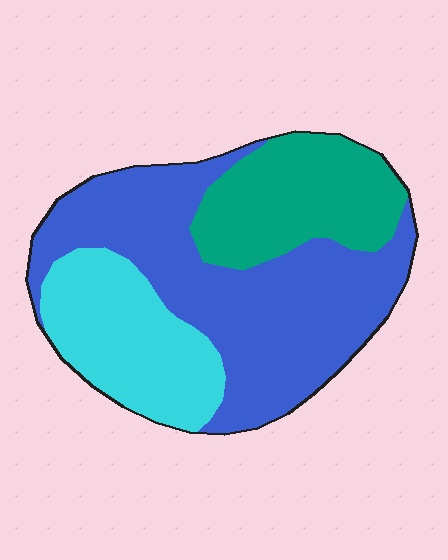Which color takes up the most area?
Blue, at roughly 50%.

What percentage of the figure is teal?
Teal covers 24% of the figure.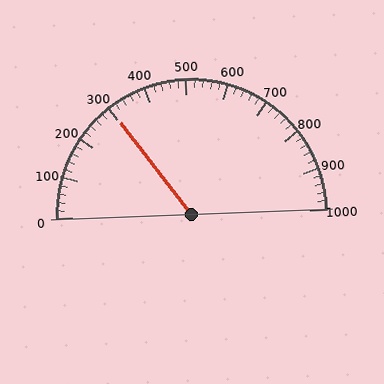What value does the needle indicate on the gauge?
The needle indicates approximately 300.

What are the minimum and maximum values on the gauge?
The gauge ranges from 0 to 1000.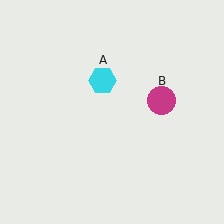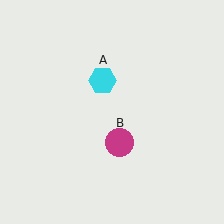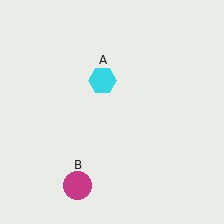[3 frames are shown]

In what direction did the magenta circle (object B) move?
The magenta circle (object B) moved down and to the left.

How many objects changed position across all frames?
1 object changed position: magenta circle (object B).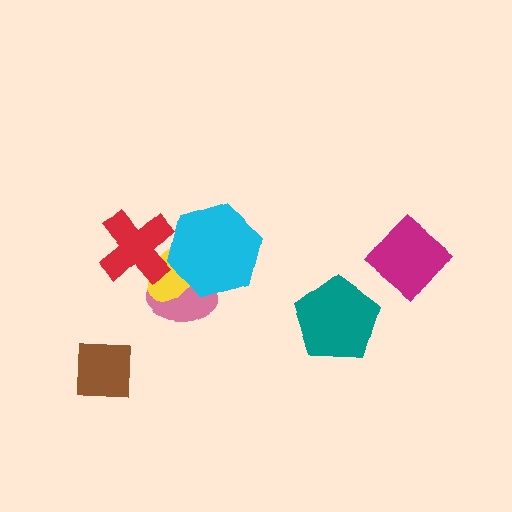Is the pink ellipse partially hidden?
Yes, it is partially covered by another shape.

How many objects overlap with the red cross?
2 objects overlap with the red cross.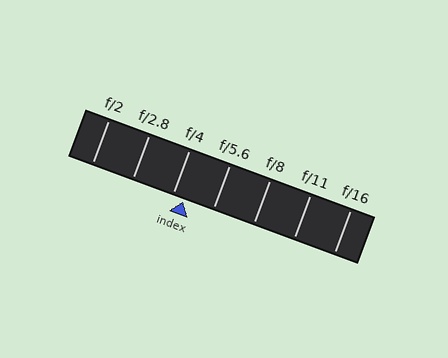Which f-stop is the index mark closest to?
The index mark is closest to f/4.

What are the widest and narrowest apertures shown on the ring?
The widest aperture shown is f/2 and the narrowest is f/16.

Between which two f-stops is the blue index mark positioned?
The index mark is between f/4 and f/5.6.